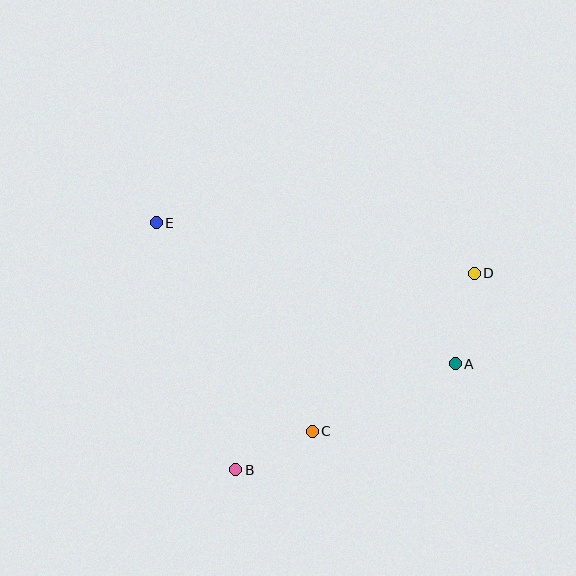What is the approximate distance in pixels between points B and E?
The distance between B and E is approximately 260 pixels.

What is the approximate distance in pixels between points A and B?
The distance between A and B is approximately 244 pixels.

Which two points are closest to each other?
Points B and C are closest to each other.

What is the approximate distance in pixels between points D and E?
The distance between D and E is approximately 322 pixels.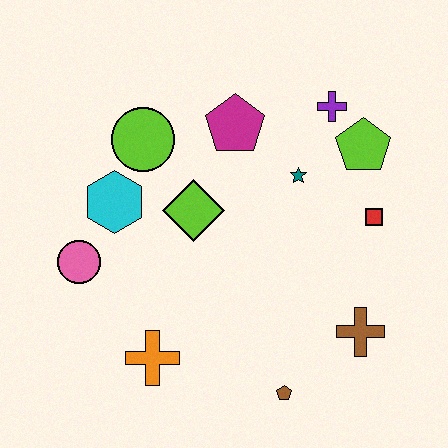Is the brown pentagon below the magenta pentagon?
Yes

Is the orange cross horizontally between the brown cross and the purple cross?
No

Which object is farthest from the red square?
The pink circle is farthest from the red square.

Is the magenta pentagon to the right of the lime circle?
Yes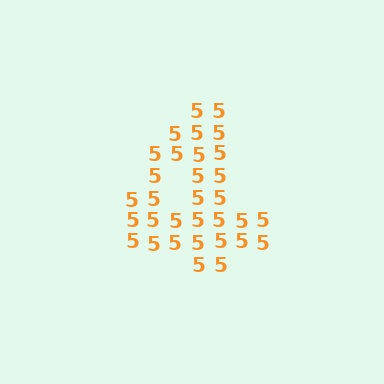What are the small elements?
The small elements are digit 5's.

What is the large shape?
The large shape is the digit 4.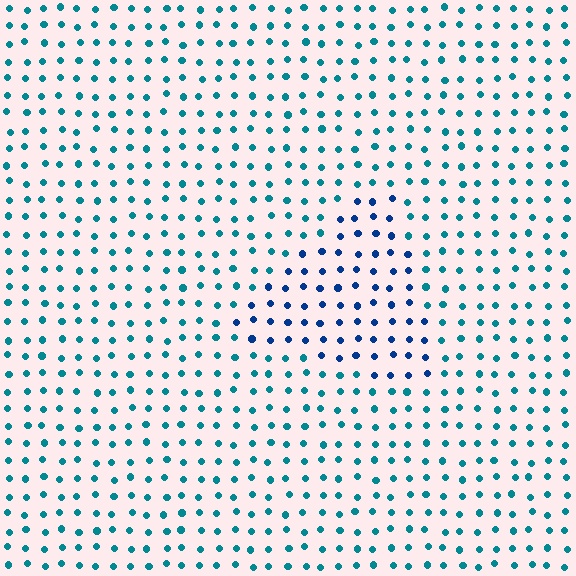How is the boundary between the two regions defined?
The boundary is defined purely by a slight shift in hue (about 34 degrees). Spacing, size, and orientation are identical on both sides.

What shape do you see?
I see a triangle.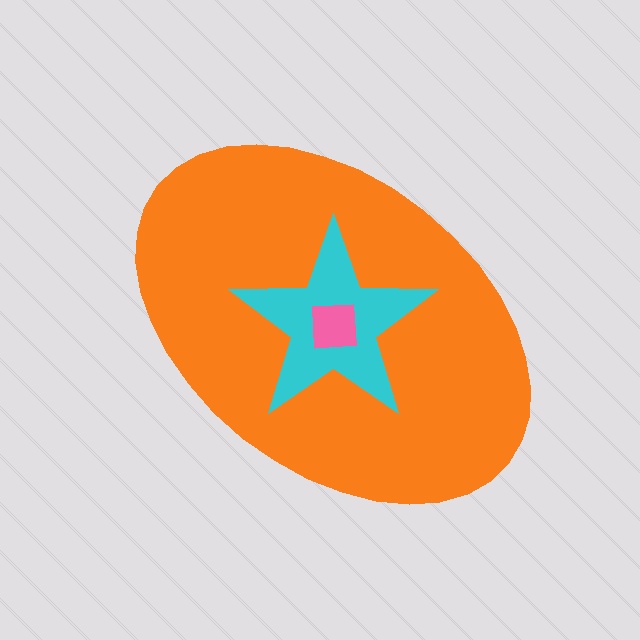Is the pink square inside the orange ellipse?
Yes.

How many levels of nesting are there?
3.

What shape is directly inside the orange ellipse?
The cyan star.